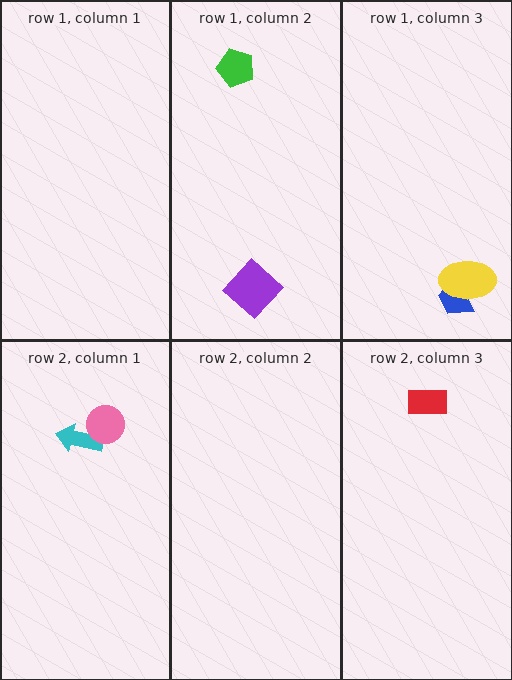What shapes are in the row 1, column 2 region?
The purple diamond, the green pentagon.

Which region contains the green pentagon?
The row 1, column 2 region.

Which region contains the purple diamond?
The row 1, column 2 region.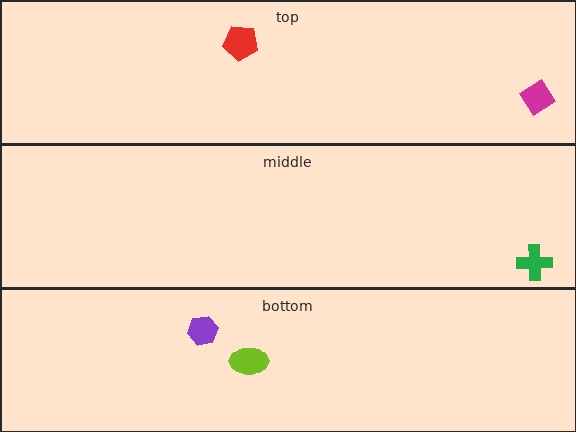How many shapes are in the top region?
2.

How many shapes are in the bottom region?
2.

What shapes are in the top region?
The magenta diamond, the red pentagon.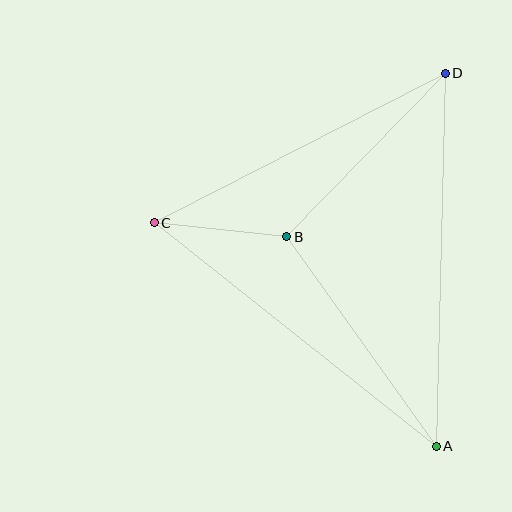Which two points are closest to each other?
Points B and C are closest to each other.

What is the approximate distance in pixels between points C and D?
The distance between C and D is approximately 327 pixels.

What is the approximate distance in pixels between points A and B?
The distance between A and B is approximately 257 pixels.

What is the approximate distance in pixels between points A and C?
The distance between A and C is approximately 359 pixels.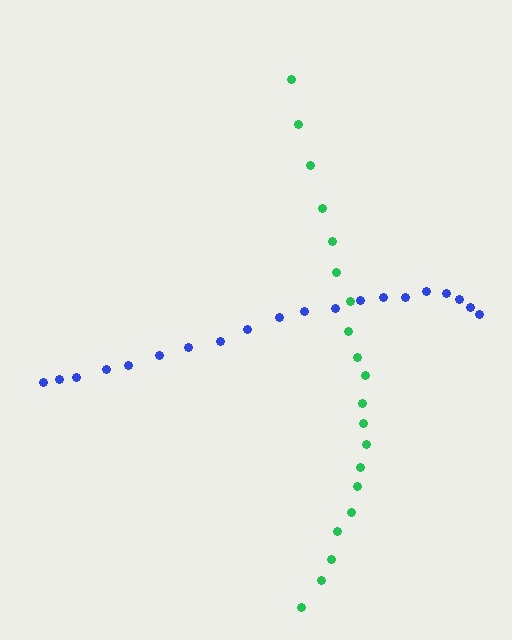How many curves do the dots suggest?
There are 2 distinct paths.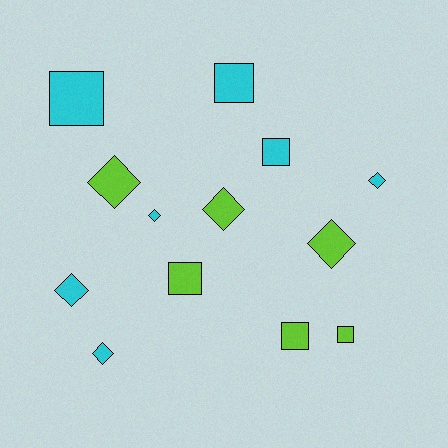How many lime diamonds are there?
There are 3 lime diamonds.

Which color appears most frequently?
Cyan, with 7 objects.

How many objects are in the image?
There are 13 objects.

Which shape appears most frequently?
Diamond, with 7 objects.